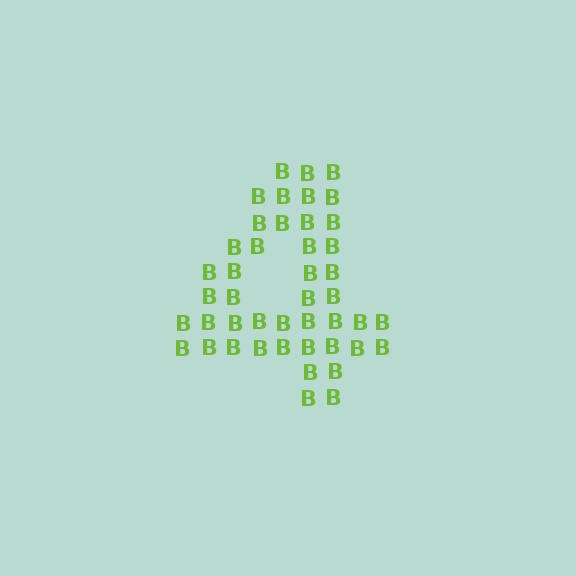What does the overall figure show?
The overall figure shows the digit 4.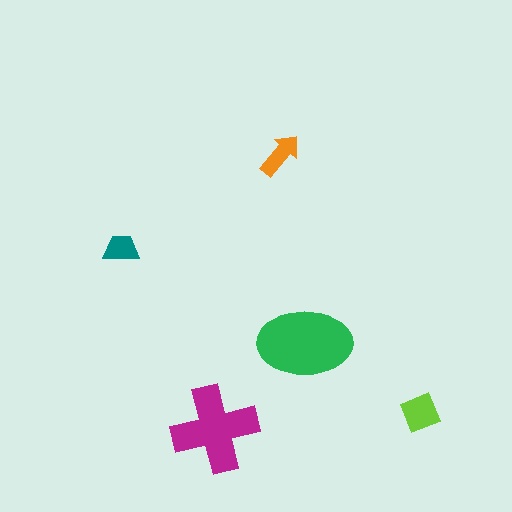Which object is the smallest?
The teal trapezoid.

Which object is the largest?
The green ellipse.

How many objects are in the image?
There are 5 objects in the image.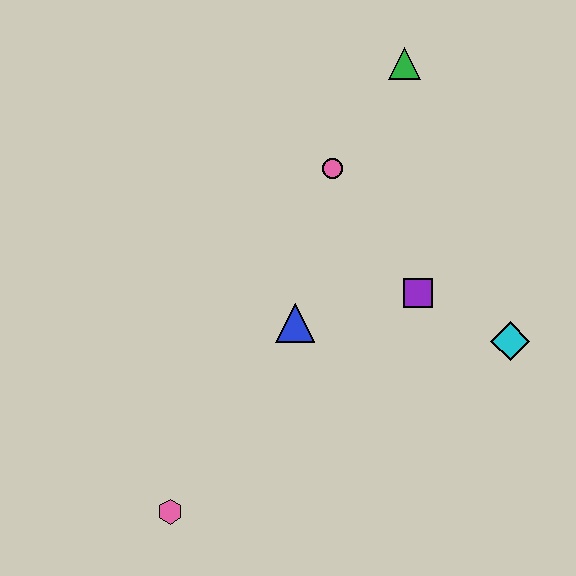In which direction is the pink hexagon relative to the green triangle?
The pink hexagon is below the green triangle.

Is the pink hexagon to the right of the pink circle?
No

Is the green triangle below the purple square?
No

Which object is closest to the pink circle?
The green triangle is closest to the pink circle.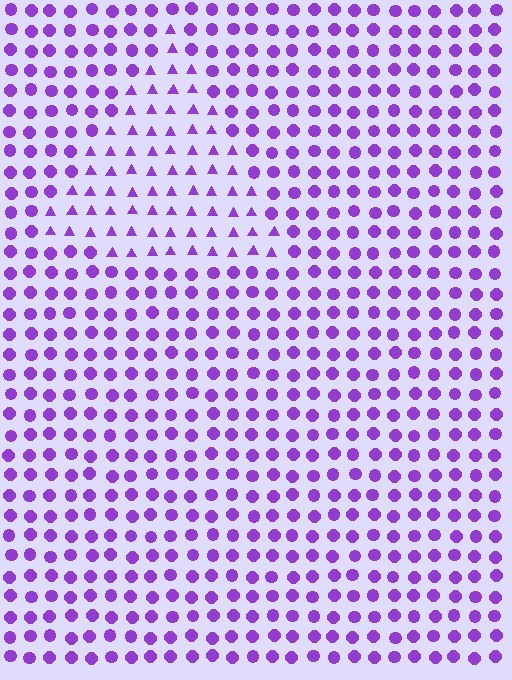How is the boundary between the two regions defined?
The boundary is defined by a change in element shape: triangles inside vs. circles outside. All elements share the same color and spacing.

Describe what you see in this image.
The image is filled with small purple elements arranged in a uniform grid. A triangle-shaped region contains triangles, while the surrounding area contains circles. The boundary is defined purely by the change in element shape.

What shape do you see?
I see a triangle.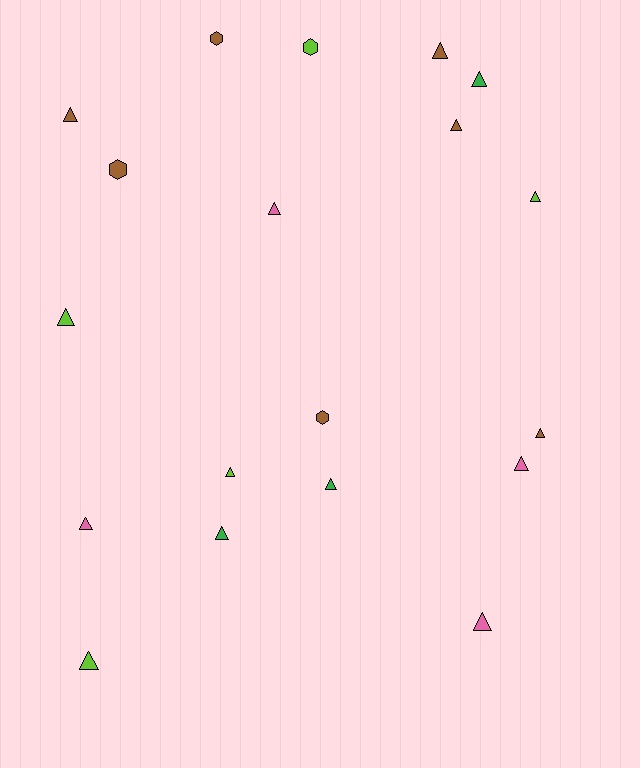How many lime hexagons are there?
There is 1 lime hexagon.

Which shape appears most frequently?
Triangle, with 15 objects.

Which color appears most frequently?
Brown, with 7 objects.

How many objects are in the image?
There are 19 objects.